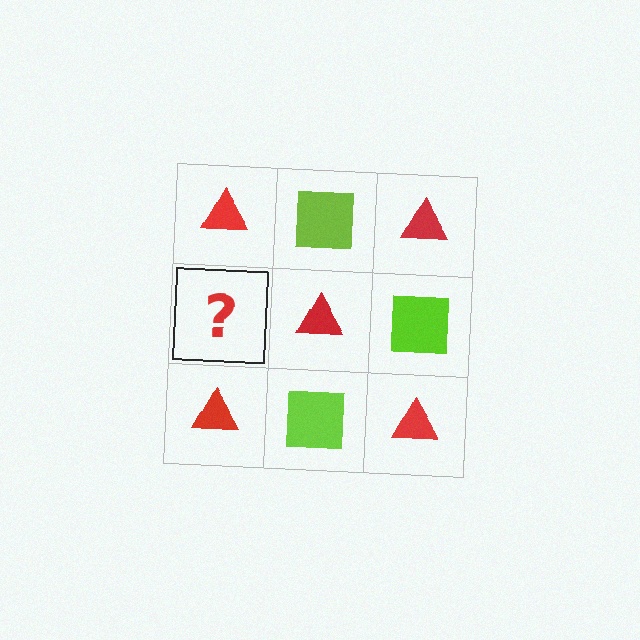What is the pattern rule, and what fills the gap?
The rule is that it alternates red triangle and lime square in a checkerboard pattern. The gap should be filled with a lime square.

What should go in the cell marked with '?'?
The missing cell should contain a lime square.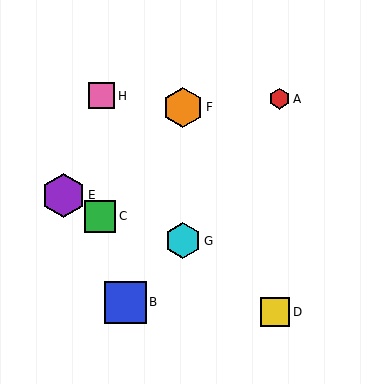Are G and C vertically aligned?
No, G is at x≈183 and C is at x≈100.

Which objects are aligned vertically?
Objects F, G are aligned vertically.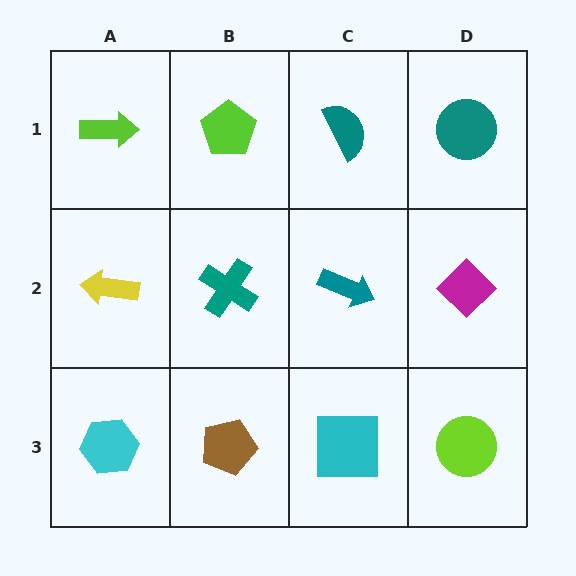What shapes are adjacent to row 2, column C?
A teal semicircle (row 1, column C), a cyan square (row 3, column C), a teal cross (row 2, column B), a magenta diamond (row 2, column D).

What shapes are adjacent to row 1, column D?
A magenta diamond (row 2, column D), a teal semicircle (row 1, column C).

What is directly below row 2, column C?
A cyan square.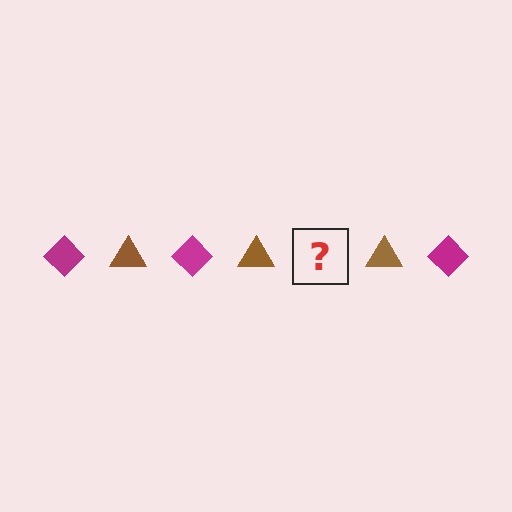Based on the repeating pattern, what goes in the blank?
The blank should be a magenta diamond.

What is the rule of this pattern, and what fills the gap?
The rule is that the pattern alternates between magenta diamond and brown triangle. The gap should be filled with a magenta diamond.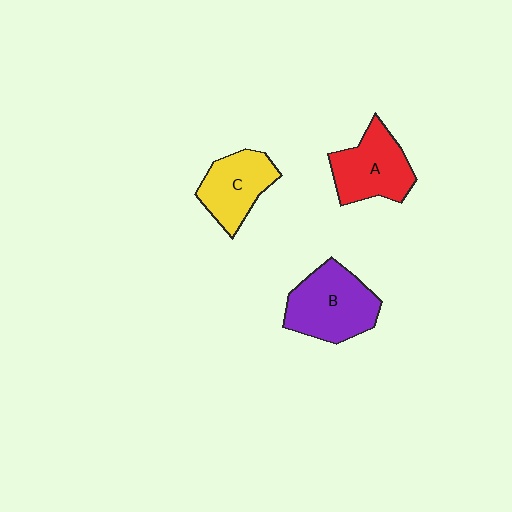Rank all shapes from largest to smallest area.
From largest to smallest: B (purple), A (red), C (yellow).